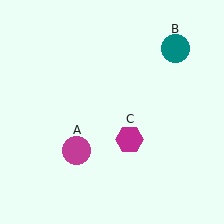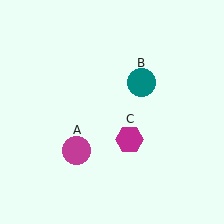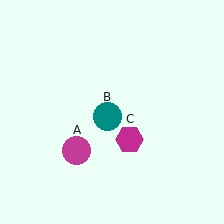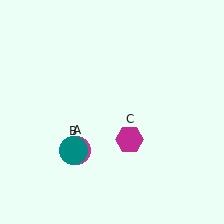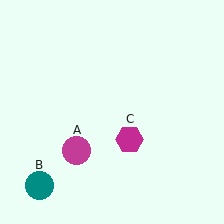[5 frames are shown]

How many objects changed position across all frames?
1 object changed position: teal circle (object B).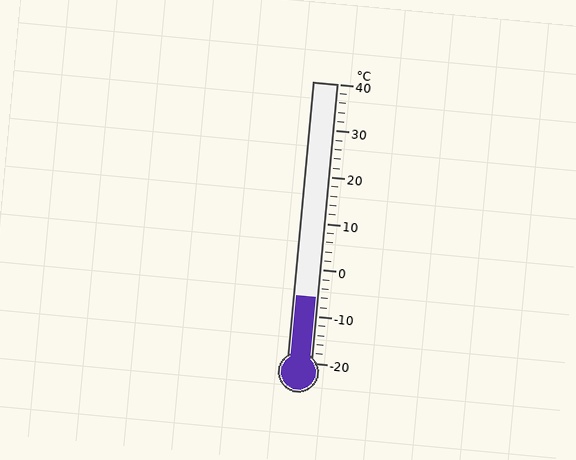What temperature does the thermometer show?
The thermometer shows approximately -6°C.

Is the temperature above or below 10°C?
The temperature is below 10°C.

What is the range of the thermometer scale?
The thermometer scale ranges from -20°C to 40°C.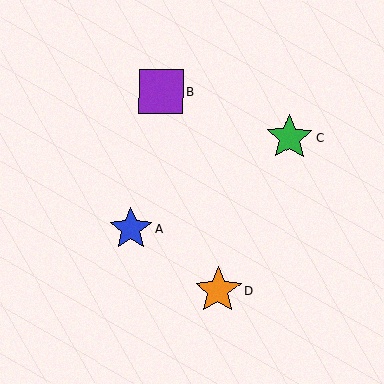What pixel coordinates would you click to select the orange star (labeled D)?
Click at (218, 291) to select the orange star D.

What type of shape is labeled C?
Shape C is a green star.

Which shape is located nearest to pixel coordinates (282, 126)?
The green star (labeled C) at (290, 137) is nearest to that location.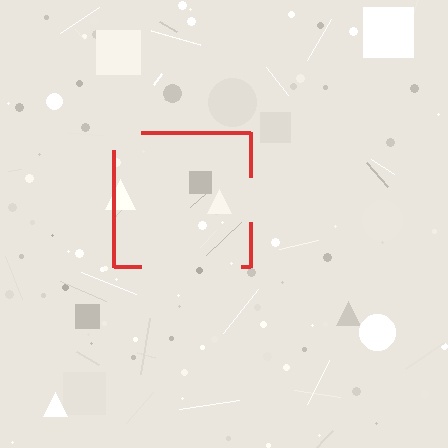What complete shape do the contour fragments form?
The contour fragments form a square.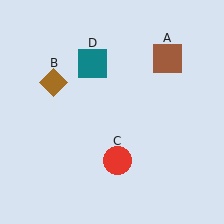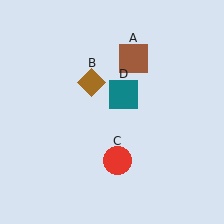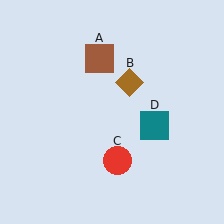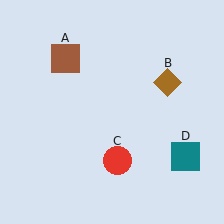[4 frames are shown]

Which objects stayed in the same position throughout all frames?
Red circle (object C) remained stationary.